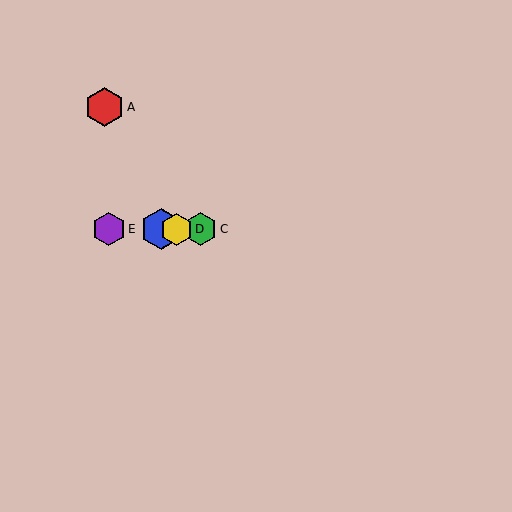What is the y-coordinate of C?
Object C is at y≈229.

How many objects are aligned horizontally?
4 objects (B, C, D, E) are aligned horizontally.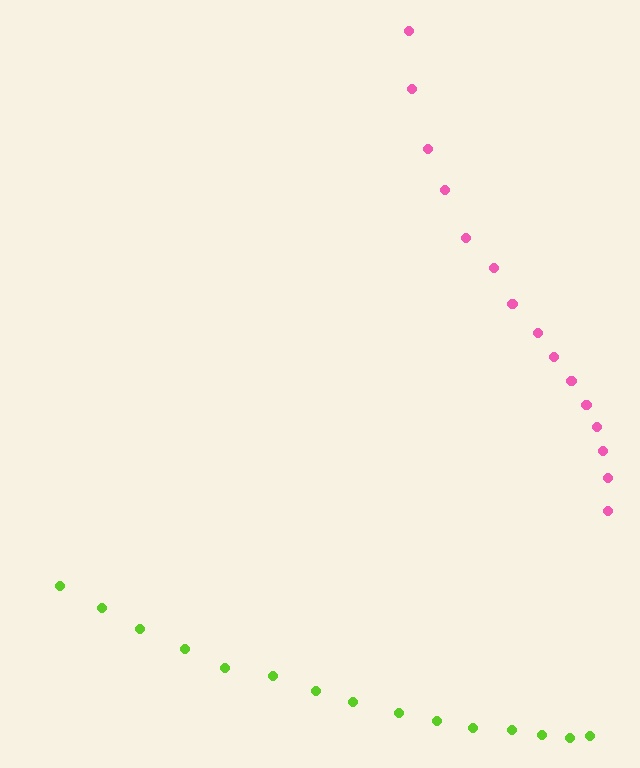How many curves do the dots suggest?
There are 2 distinct paths.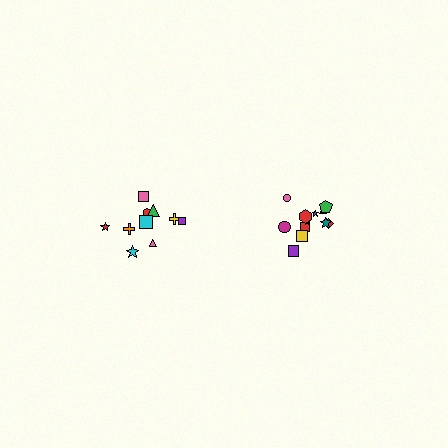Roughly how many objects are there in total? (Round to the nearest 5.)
Roughly 20 objects in total.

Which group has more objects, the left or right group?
The right group.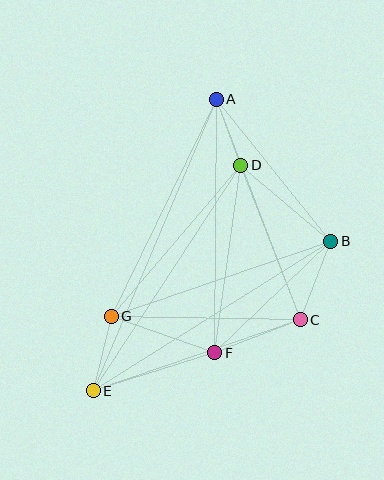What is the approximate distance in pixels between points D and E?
The distance between D and E is approximately 269 pixels.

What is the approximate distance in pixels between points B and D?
The distance between B and D is approximately 118 pixels.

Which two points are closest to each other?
Points A and D are closest to each other.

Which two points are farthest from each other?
Points A and E are farthest from each other.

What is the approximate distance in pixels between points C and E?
The distance between C and E is approximately 219 pixels.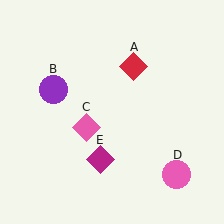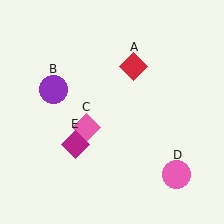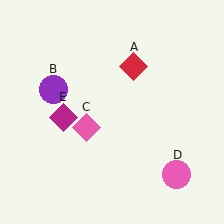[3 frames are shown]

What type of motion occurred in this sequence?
The magenta diamond (object E) rotated clockwise around the center of the scene.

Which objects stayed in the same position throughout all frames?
Red diamond (object A) and purple circle (object B) and pink diamond (object C) and pink circle (object D) remained stationary.